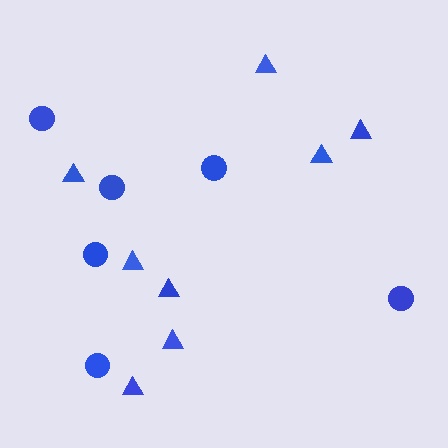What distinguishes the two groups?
There are 2 groups: one group of circles (6) and one group of triangles (8).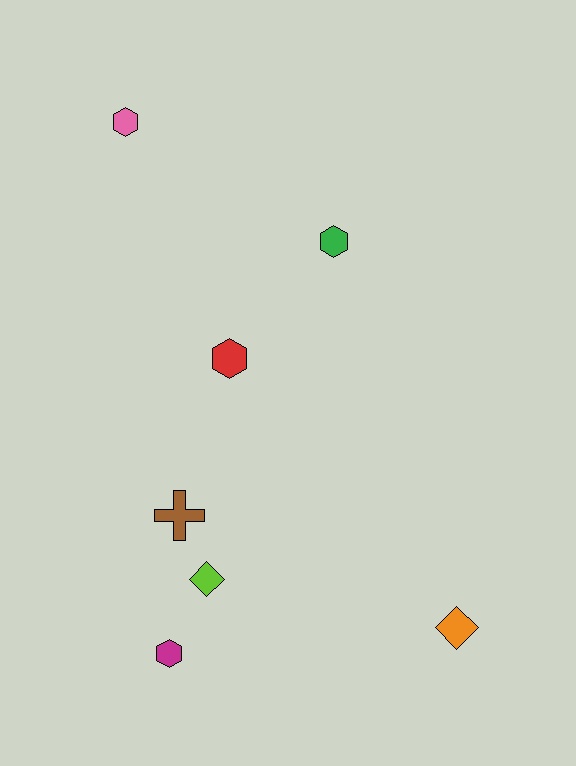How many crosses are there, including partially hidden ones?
There is 1 cross.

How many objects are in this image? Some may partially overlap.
There are 7 objects.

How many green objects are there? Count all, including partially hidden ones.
There is 1 green object.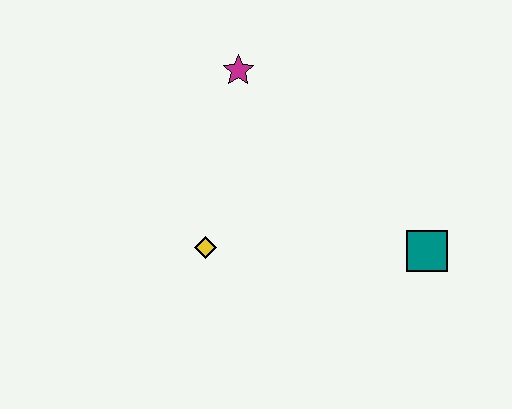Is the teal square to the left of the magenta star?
No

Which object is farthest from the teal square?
The magenta star is farthest from the teal square.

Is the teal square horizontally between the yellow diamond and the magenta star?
No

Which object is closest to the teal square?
The yellow diamond is closest to the teal square.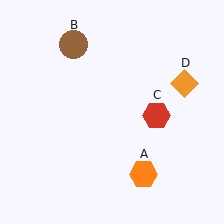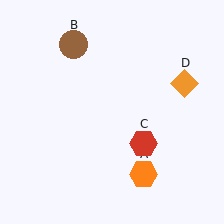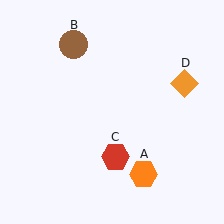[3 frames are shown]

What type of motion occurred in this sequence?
The red hexagon (object C) rotated clockwise around the center of the scene.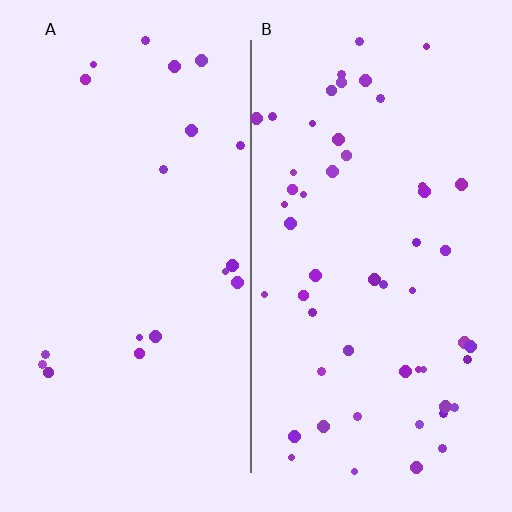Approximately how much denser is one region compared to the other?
Approximately 2.7× — region B over region A.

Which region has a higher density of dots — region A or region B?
B (the right).